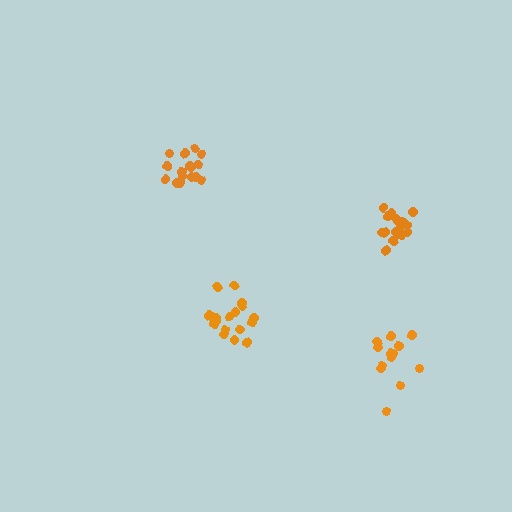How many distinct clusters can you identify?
There are 4 distinct clusters.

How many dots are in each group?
Group 1: 18 dots, Group 2: 19 dots, Group 3: 13 dots, Group 4: 16 dots (66 total).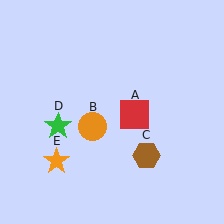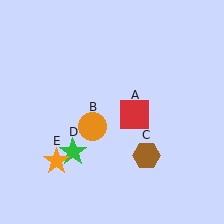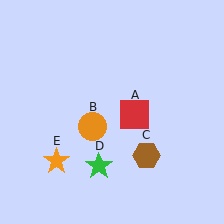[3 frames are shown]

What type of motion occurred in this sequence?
The green star (object D) rotated counterclockwise around the center of the scene.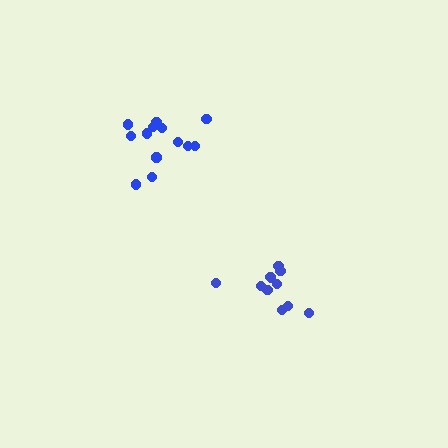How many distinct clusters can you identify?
There are 2 distinct clusters.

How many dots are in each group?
Group 1: 12 dots, Group 2: 13 dots (25 total).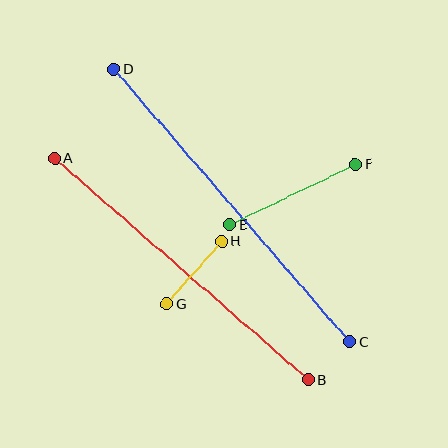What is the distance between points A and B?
The distance is approximately 336 pixels.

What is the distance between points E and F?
The distance is approximately 139 pixels.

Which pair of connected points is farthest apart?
Points C and D are farthest apart.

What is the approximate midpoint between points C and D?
The midpoint is at approximately (232, 206) pixels.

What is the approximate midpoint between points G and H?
The midpoint is at approximately (194, 273) pixels.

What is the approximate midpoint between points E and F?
The midpoint is at approximately (293, 194) pixels.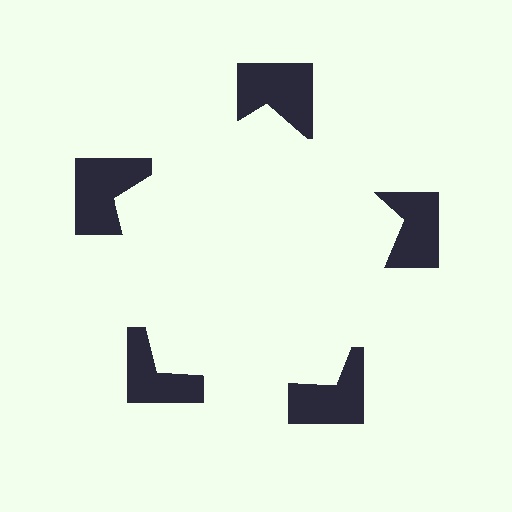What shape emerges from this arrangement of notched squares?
An illusory pentagon — its edges are inferred from the aligned wedge cuts in the notched squares, not physically drawn.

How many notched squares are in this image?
There are 5 — one at each vertex of the illusory pentagon.